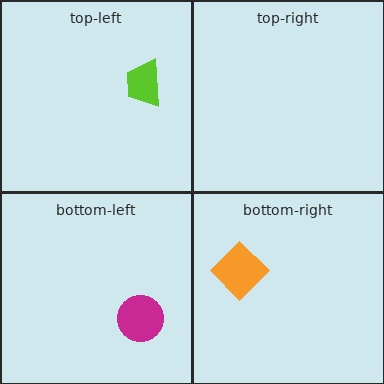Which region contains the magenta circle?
The bottom-left region.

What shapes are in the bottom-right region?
The orange diamond.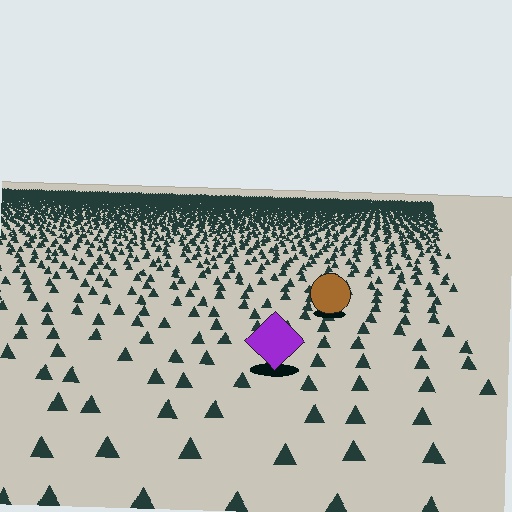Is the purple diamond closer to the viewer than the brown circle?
Yes. The purple diamond is closer — you can tell from the texture gradient: the ground texture is coarser near it.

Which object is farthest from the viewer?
The brown circle is farthest from the viewer. It appears smaller and the ground texture around it is denser.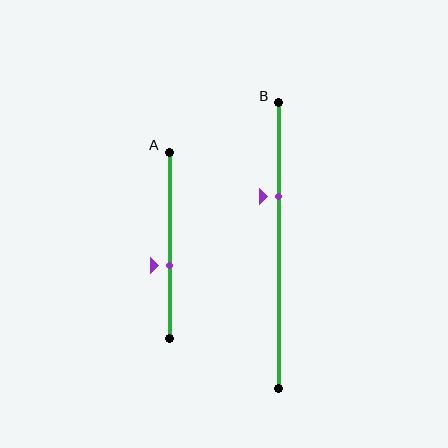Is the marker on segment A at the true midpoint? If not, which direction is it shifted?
No, the marker on segment A is shifted downward by about 11% of the segment length.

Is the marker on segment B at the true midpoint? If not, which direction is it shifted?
No, the marker on segment B is shifted upward by about 17% of the segment length.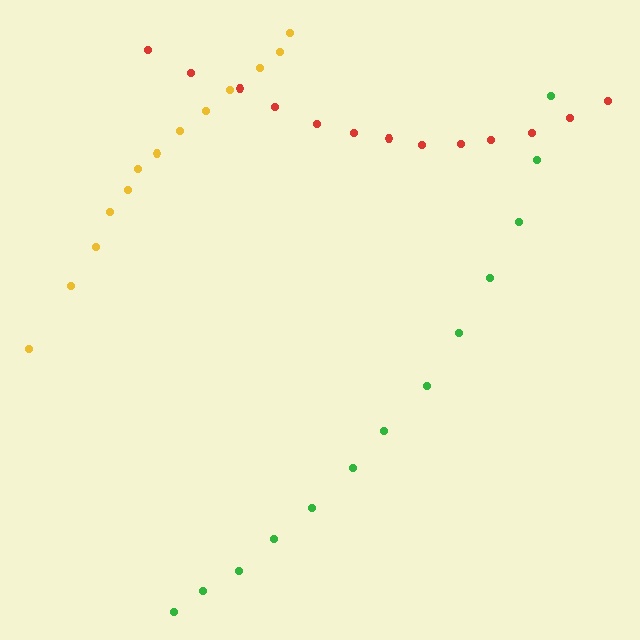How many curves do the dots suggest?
There are 3 distinct paths.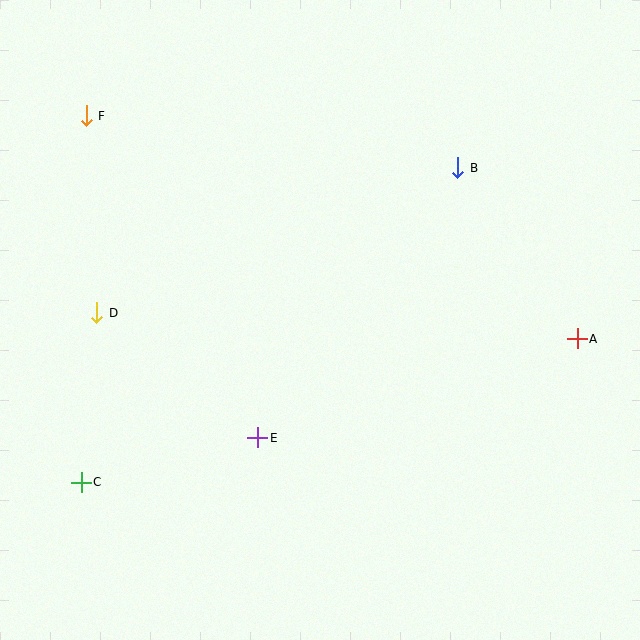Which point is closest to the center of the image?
Point E at (258, 438) is closest to the center.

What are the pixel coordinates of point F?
Point F is at (86, 116).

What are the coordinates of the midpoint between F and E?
The midpoint between F and E is at (172, 277).